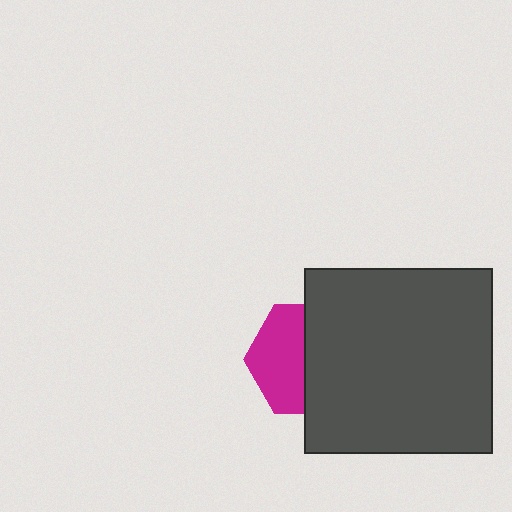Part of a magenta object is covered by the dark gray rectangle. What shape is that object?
It is a hexagon.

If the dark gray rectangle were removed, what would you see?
You would see the complete magenta hexagon.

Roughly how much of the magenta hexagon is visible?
About half of it is visible (roughly 47%).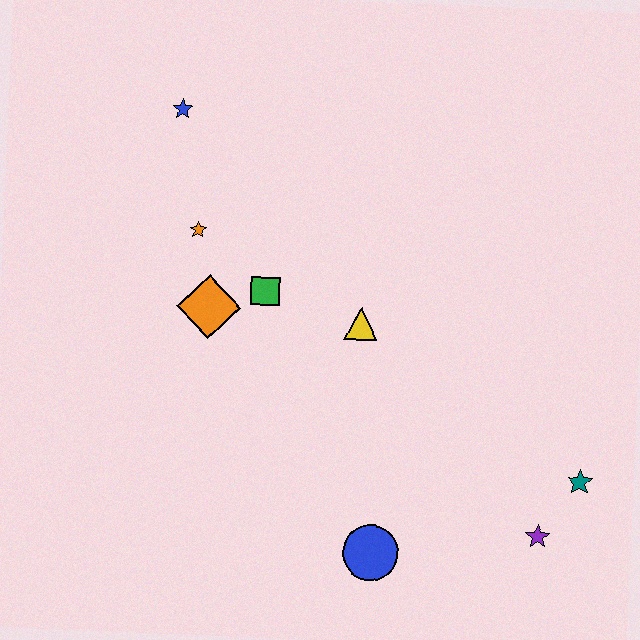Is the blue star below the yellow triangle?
No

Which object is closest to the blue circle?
The purple star is closest to the blue circle.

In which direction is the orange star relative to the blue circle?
The orange star is above the blue circle.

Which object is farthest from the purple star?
The blue star is farthest from the purple star.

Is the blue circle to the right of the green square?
Yes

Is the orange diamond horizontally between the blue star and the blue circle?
Yes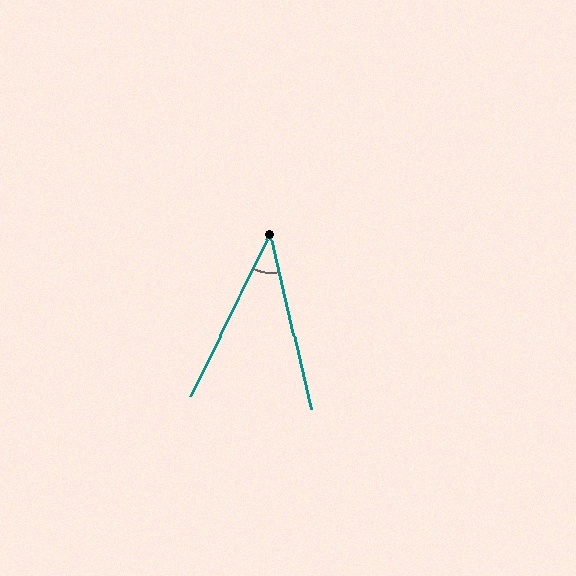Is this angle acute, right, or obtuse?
It is acute.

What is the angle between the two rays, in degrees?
Approximately 40 degrees.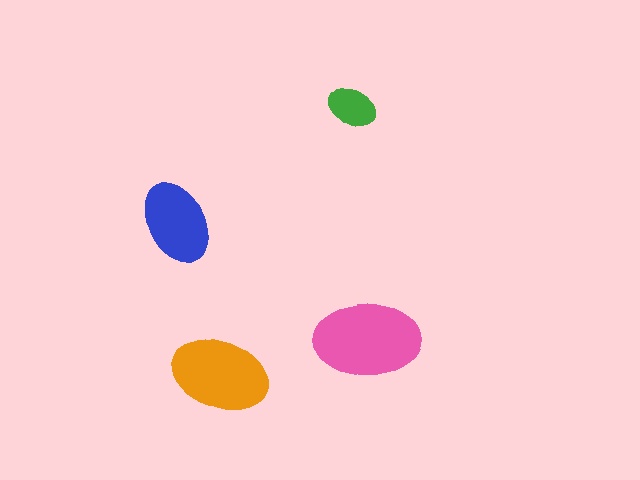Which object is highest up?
The green ellipse is topmost.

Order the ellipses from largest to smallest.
the pink one, the orange one, the blue one, the green one.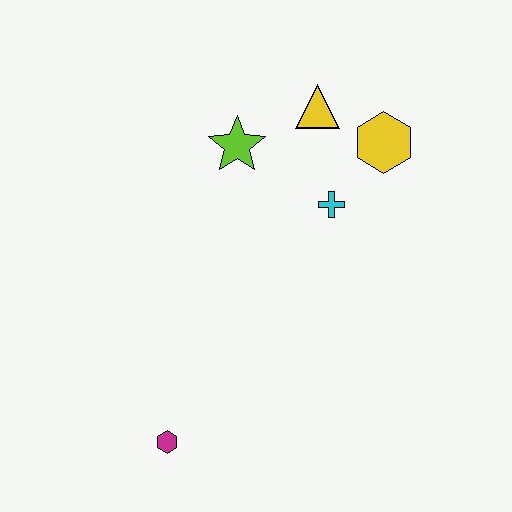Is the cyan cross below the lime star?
Yes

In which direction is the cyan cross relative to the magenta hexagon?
The cyan cross is above the magenta hexagon.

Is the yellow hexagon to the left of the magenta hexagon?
No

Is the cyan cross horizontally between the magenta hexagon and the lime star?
No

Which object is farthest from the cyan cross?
The magenta hexagon is farthest from the cyan cross.